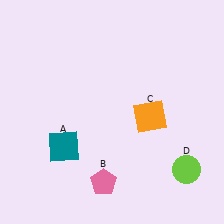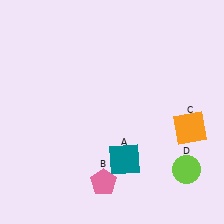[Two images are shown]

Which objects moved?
The objects that moved are: the teal square (A), the orange square (C).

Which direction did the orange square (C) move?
The orange square (C) moved right.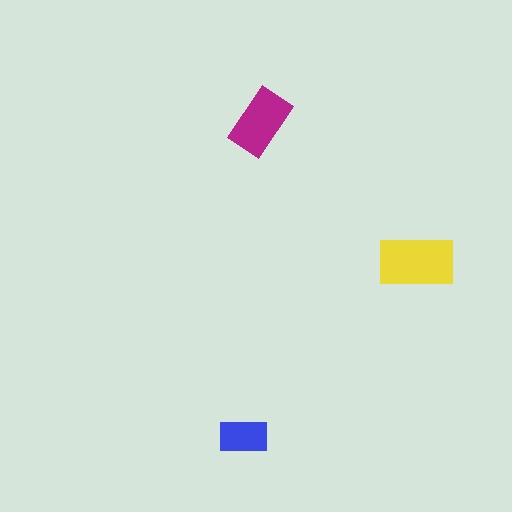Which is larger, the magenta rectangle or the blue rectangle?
The magenta one.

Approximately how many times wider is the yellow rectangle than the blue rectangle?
About 1.5 times wider.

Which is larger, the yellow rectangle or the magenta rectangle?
The yellow one.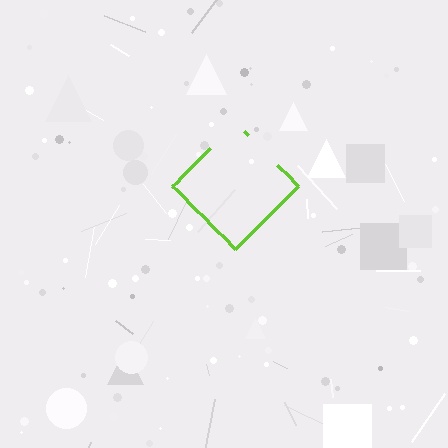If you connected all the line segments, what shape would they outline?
They would outline a diamond.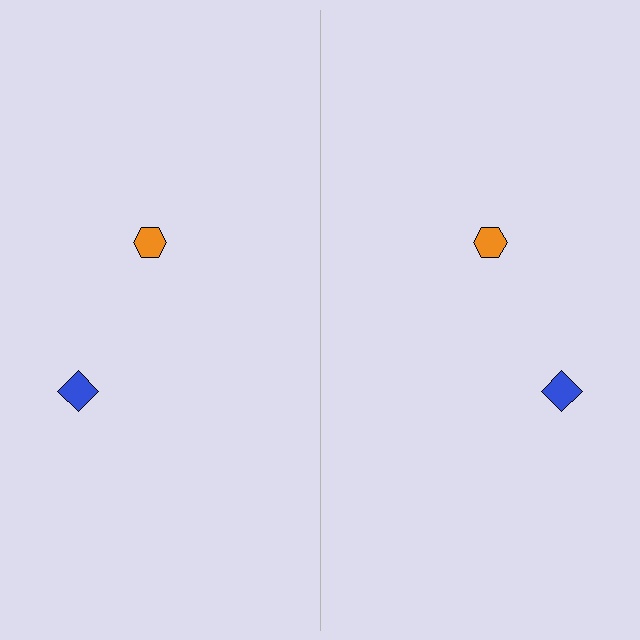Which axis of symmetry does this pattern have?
The pattern has a vertical axis of symmetry running through the center of the image.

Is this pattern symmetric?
Yes, this pattern has bilateral (reflection) symmetry.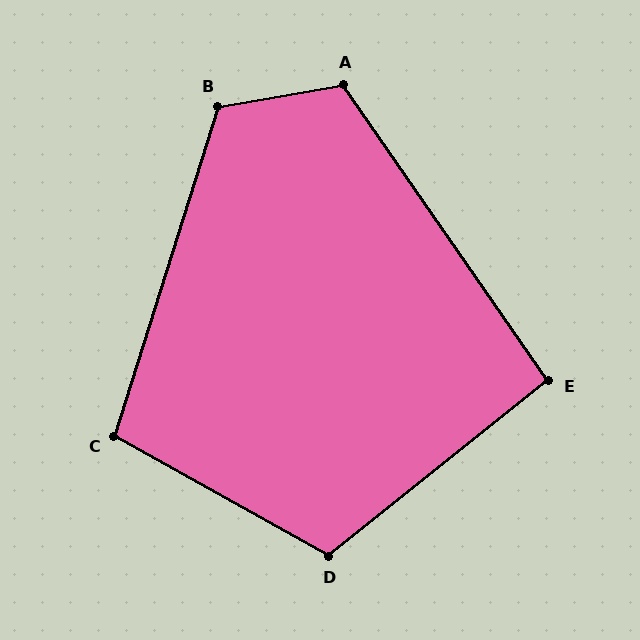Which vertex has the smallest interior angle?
E, at approximately 94 degrees.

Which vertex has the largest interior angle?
B, at approximately 117 degrees.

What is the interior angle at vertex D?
Approximately 112 degrees (obtuse).